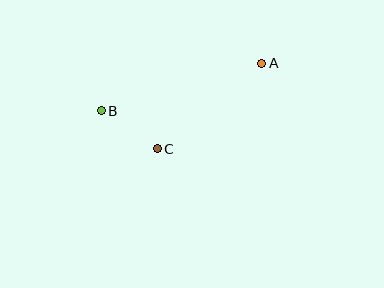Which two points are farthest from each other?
Points A and B are farthest from each other.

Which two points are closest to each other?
Points B and C are closest to each other.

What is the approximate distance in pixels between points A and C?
The distance between A and C is approximately 135 pixels.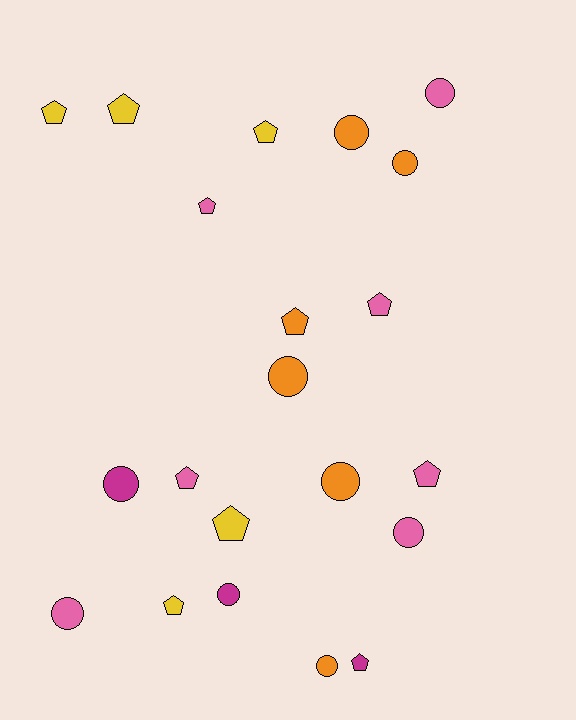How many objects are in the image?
There are 21 objects.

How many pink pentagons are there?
There are 4 pink pentagons.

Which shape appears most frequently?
Pentagon, with 11 objects.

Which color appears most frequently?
Pink, with 7 objects.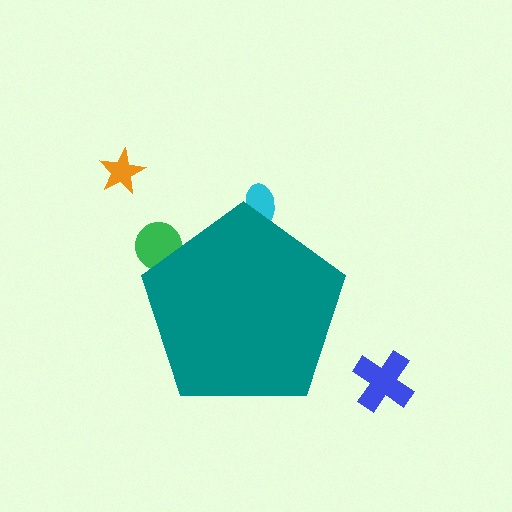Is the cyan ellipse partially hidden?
Yes, the cyan ellipse is partially hidden behind the teal pentagon.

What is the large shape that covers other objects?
A teal pentagon.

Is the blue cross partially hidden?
No, the blue cross is fully visible.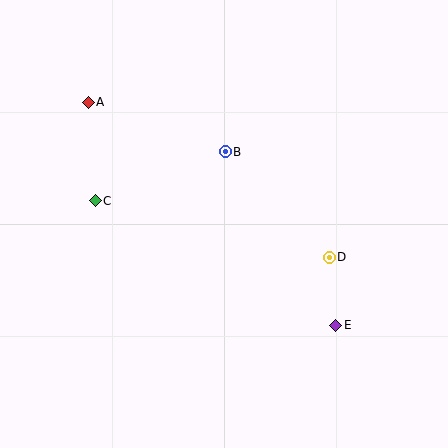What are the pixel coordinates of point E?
Point E is at (336, 325).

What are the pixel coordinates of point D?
Point D is at (329, 257).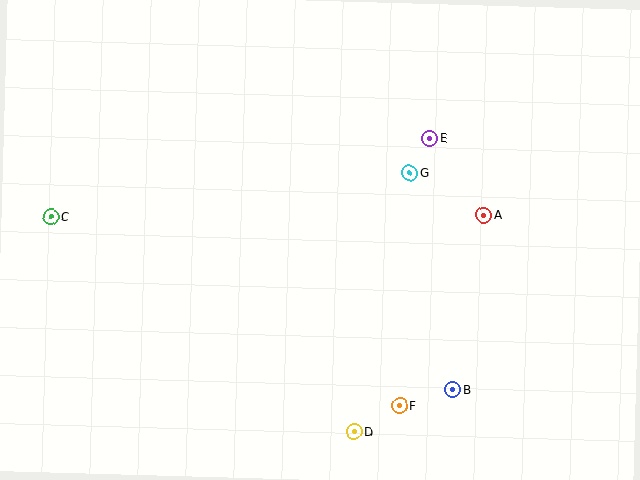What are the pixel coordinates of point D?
Point D is at (354, 432).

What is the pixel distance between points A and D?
The distance between A and D is 253 pixels.